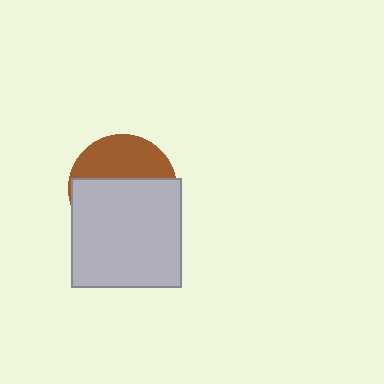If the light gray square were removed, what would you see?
You would see the complete brown circle.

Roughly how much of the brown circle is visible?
A small part of it is visible (roughly 38%).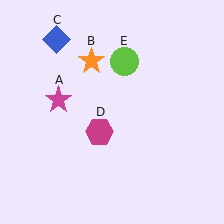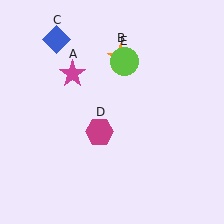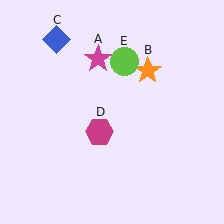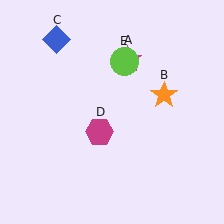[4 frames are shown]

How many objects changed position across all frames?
2 objects changed position: magenta star (object A), orange star (object B).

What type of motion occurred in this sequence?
The magenta star (object A), orange star (object B) rotated clockwise around the center of the scene.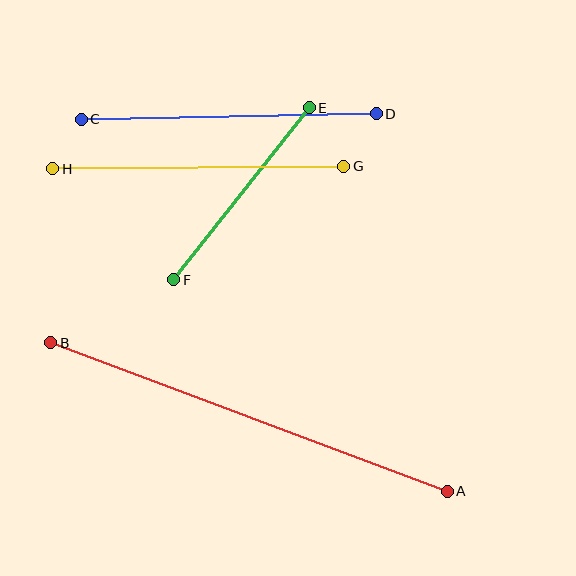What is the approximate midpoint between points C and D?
The midpoint is at approximately (229, 116) pixels.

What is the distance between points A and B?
The distance is approximately 423 pixels.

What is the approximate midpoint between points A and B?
The midpoint is at approximately (249, 417) pixels.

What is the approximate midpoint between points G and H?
The midpoint is at approximately (198, 168) pixels.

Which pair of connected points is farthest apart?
Points A and B are farthest apart.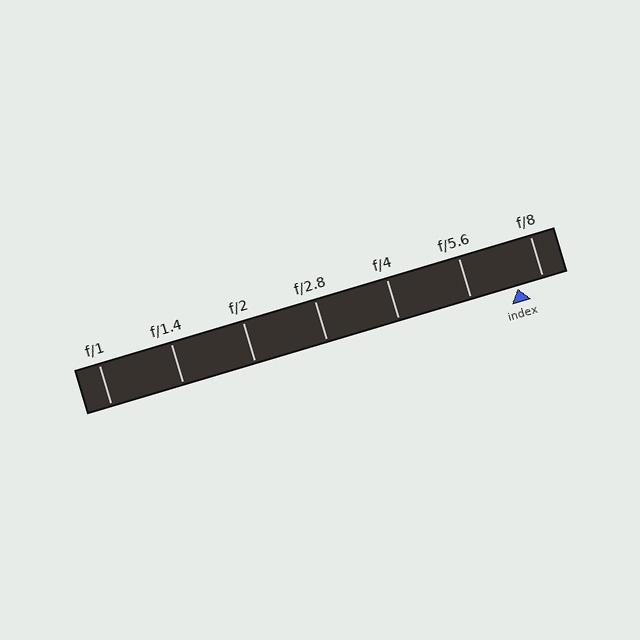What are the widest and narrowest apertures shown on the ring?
The widest aperture shown is f/1 and the narrowest is f/8.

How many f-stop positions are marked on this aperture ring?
There are 7 f-stop positions marked.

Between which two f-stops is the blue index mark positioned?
The index mark is between f/5.6 and f/8.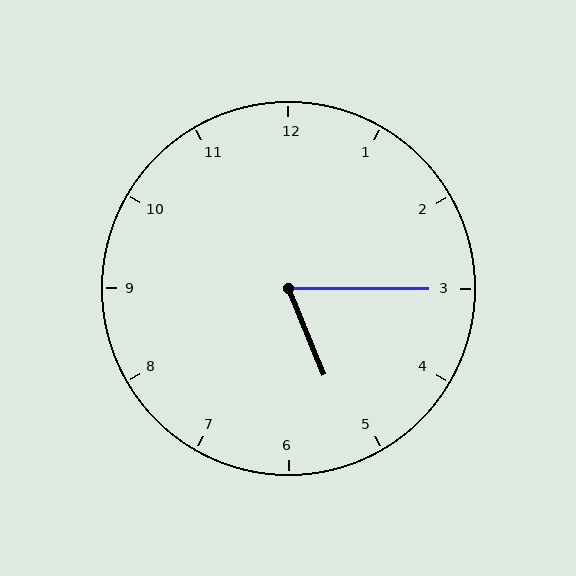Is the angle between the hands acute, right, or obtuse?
It is acute.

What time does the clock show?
5:15.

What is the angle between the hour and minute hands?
Approximately 68 degrees.